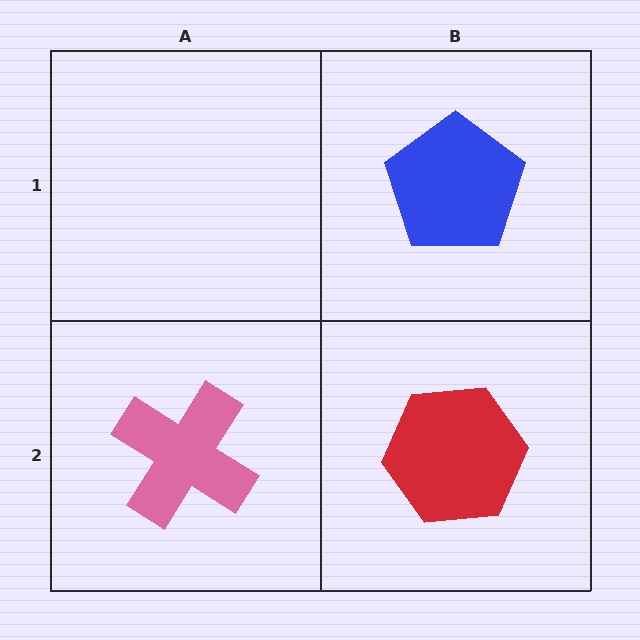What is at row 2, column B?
A red hexagon.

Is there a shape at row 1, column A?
No, that cell is empty.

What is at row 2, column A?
A pink cross.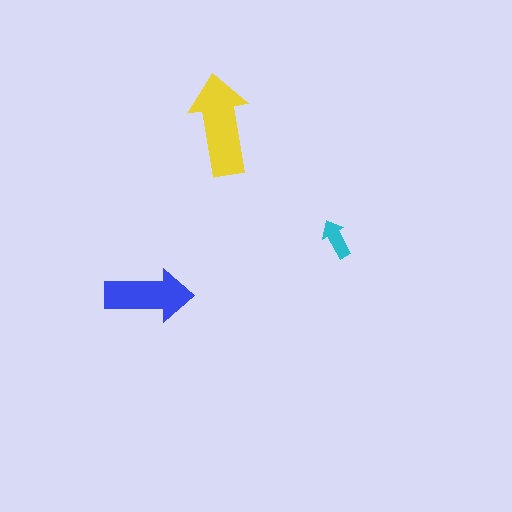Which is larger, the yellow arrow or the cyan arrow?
The yellow one.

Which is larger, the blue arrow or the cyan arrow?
The blue one.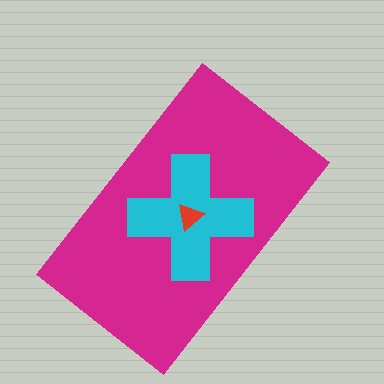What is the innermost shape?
The red triangle.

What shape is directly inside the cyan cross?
The red triangle.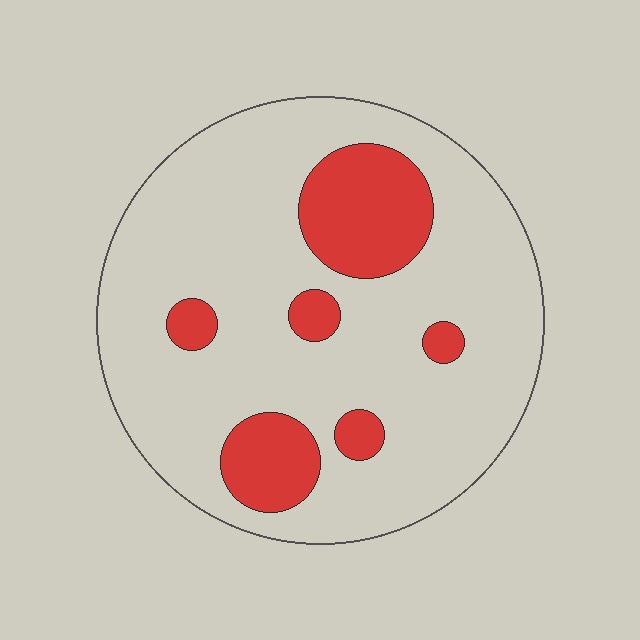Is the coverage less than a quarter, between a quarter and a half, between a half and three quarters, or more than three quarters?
Less than a quarter.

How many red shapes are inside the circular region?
6.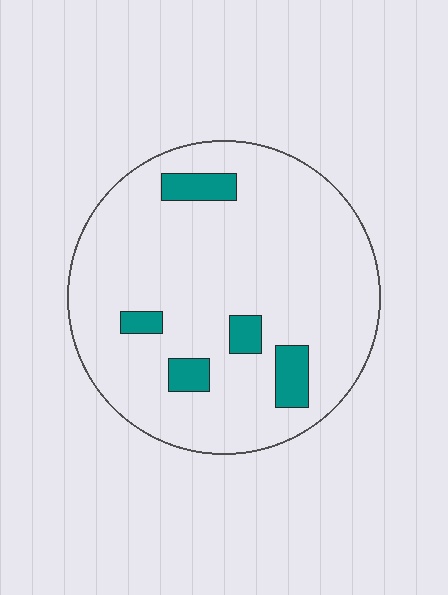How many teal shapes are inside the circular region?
5.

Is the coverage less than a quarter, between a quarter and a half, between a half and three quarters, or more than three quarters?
Less than a quarter.